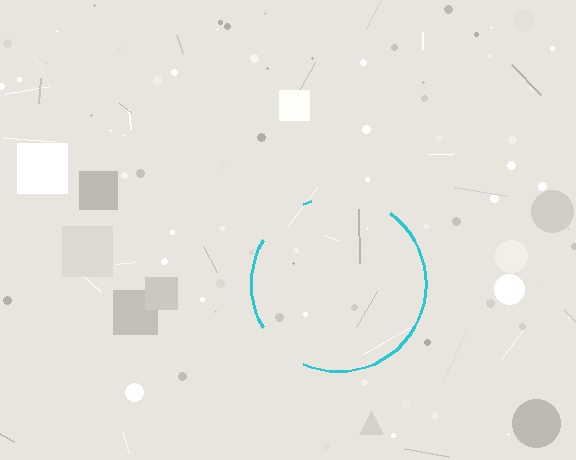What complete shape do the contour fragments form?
The contour fragments form a circle.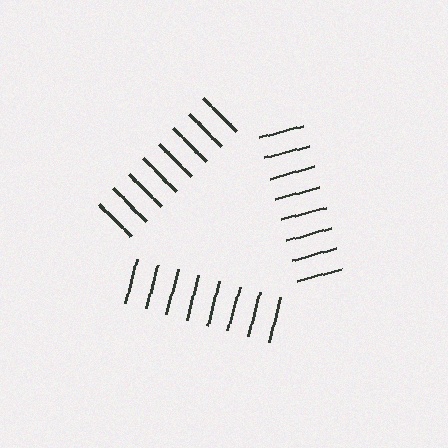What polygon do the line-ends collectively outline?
An illusory triangle — the line segments terminate on its edges but no continuous stroke is drawn.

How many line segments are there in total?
24 — 8 along each of the 3 edges.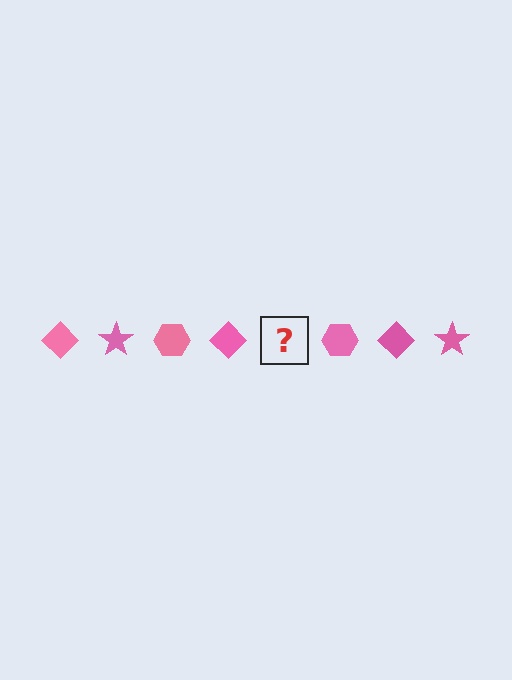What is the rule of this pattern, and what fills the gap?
The rule is that the pattern cycles through diamond, star, hexagon shapes in pink. The gap should be filled with a pink star.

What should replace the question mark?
The question mark should be replaced with a pink star.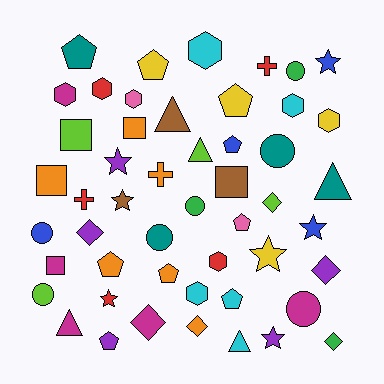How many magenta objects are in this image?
There are 5 magenta objects.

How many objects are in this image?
There are 50 objects.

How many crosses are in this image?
There are 3 crosses.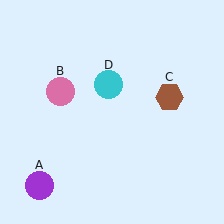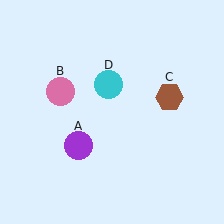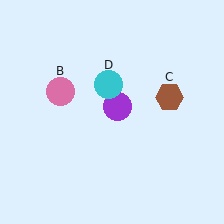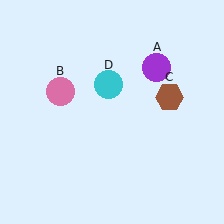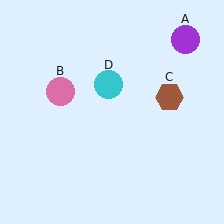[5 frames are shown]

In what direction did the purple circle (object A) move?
The purple circle (object A) moved up and to the right.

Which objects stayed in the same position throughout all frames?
Pink circle (object B) and brown hexagon (object C) and cyan circle (object D) remained stationary.